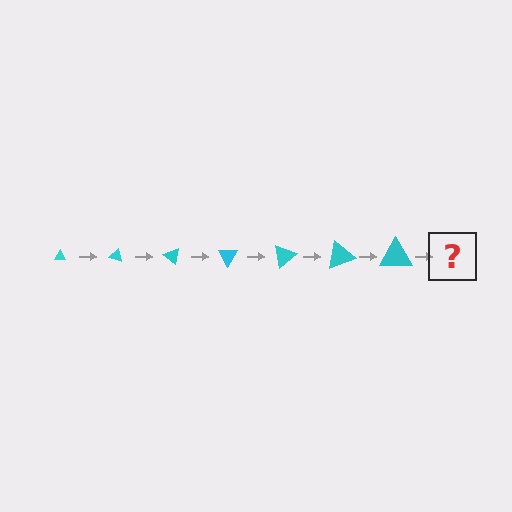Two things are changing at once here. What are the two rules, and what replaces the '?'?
The two rules are that the triangle grows larger each step and it rotates 20 degrees each step. The '?' should be a triangle, larger than the previous one and rotated 140 degrees from the start.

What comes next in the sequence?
The next element should be a triangle, larger than the previous one and rotated 140 degrees from the start.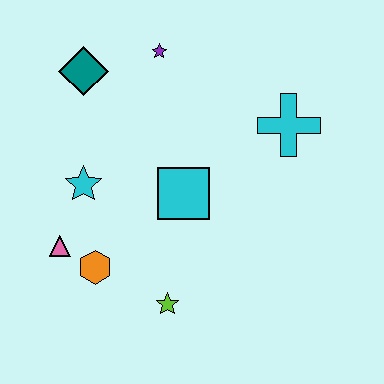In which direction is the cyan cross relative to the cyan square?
The cyan cross is to the right of the cyan square.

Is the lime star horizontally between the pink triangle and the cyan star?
No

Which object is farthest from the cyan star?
The cyan cross is farthest from the cyan star.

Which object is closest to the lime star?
The orange hexagon is closest to the lime star.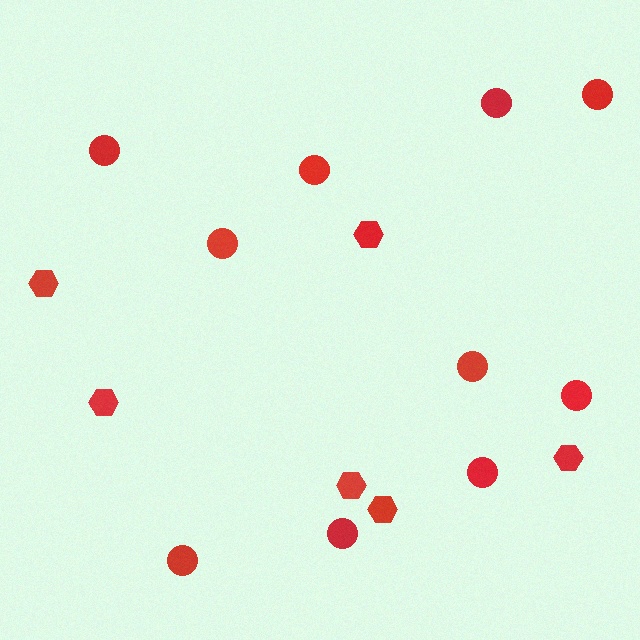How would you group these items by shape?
There are 2 groups: one group of hexagons (6) and one group of circles (10).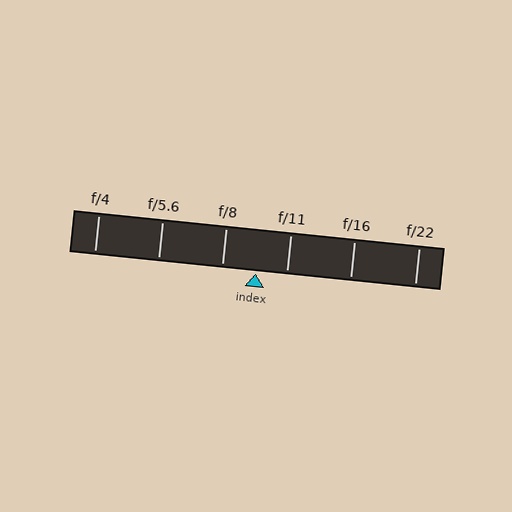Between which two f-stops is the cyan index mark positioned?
The index mark is between f/8 and f/11.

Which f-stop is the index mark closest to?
The index mark is closest to f/11.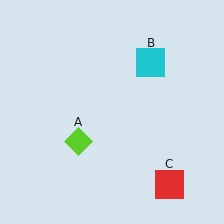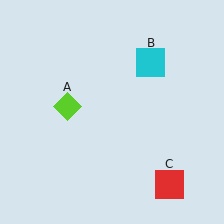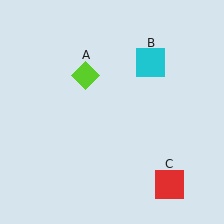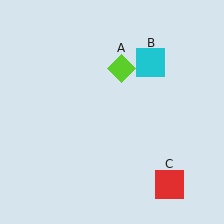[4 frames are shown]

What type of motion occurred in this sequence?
The lime diamond (object A) rotated clockwise around the center of the scene.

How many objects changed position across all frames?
1 object changed position: lime diamond (object A).